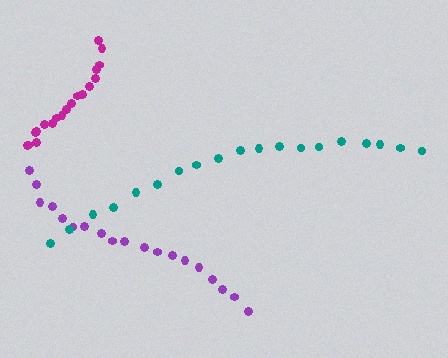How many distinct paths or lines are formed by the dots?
There are 3 distinct paths.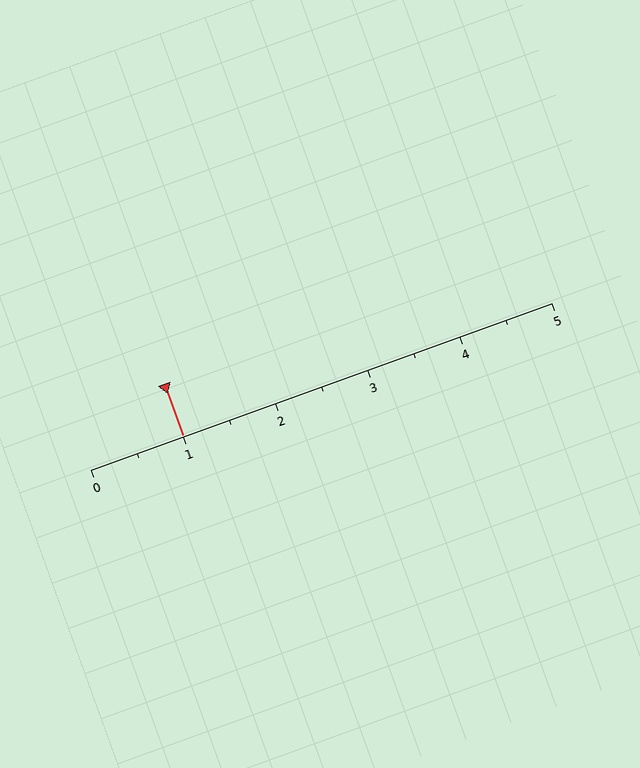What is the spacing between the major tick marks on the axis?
The major ticks are spaced 1 apart.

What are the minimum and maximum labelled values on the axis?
The axis runs from 0 to 5.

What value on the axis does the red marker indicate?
The marker indicates approximately 1.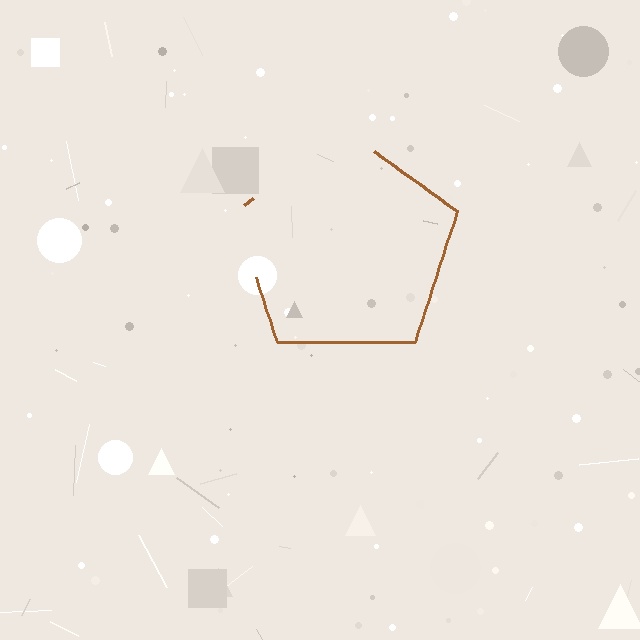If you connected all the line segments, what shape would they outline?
They would outline a pentagon.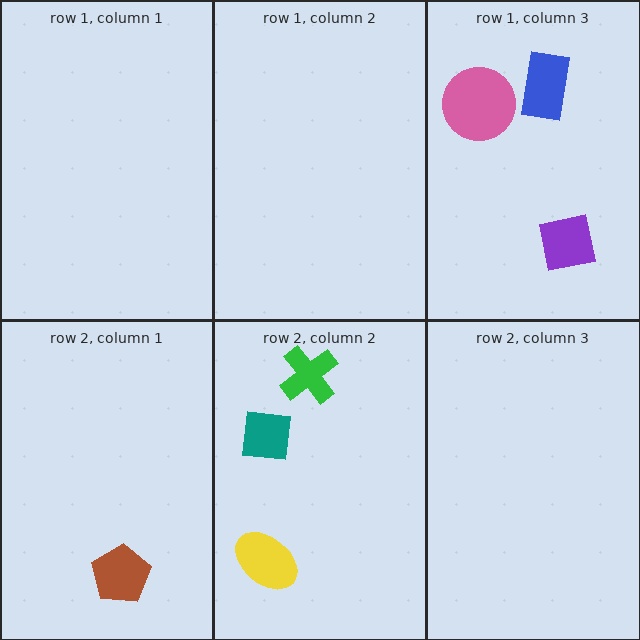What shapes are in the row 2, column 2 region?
The yellow ellipse, the green cross, the teal square.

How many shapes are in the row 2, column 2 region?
3.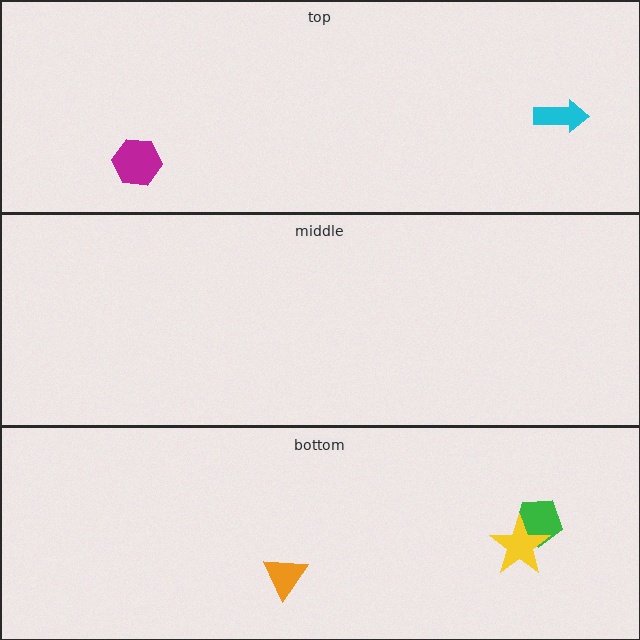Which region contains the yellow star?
The bottom region.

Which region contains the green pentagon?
The bottom region.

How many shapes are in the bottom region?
3.